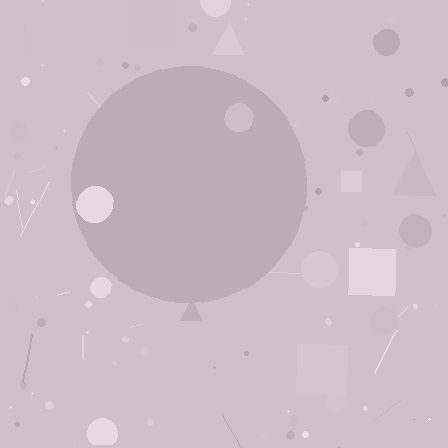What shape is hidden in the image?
A circle is hidden in the image.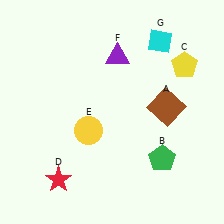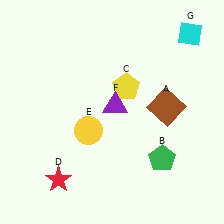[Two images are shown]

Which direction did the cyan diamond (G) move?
The cyan diamond (G) moved right.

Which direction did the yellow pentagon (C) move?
The yellow pentagon (C) moved left.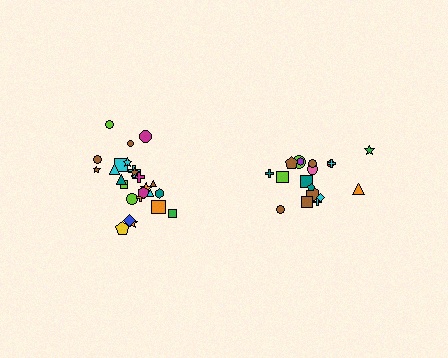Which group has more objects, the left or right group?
The left group.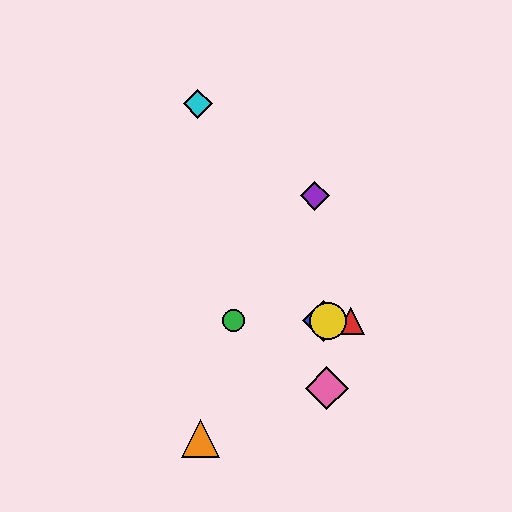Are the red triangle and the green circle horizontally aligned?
Yes, both are at y≈321.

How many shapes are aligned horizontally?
4 shapes (the red triangle, the blue diamond, the green circle, the yellow circle) are aligned horizontally.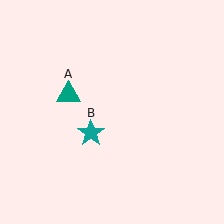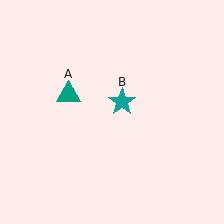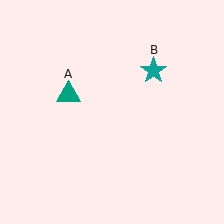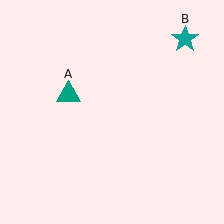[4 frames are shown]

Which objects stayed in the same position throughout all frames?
Teal triangle (object A) remained stationary.